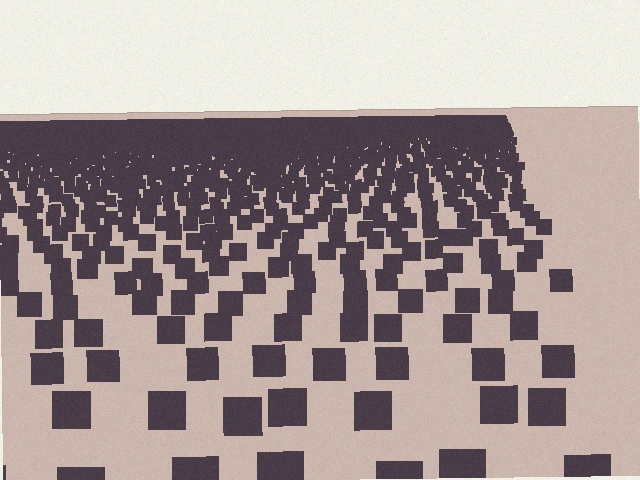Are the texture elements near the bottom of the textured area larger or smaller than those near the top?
Larger. Near the bottom, elements are closer to the viewer and appear at a bigger on-screen size.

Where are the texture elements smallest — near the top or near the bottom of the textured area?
Near the top.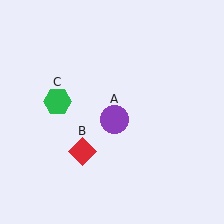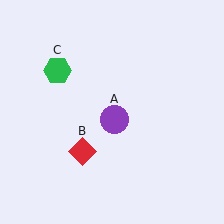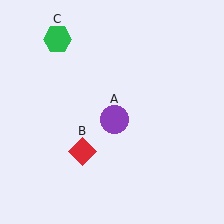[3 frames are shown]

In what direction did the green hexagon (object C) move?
The green hexagon (object C) moved up.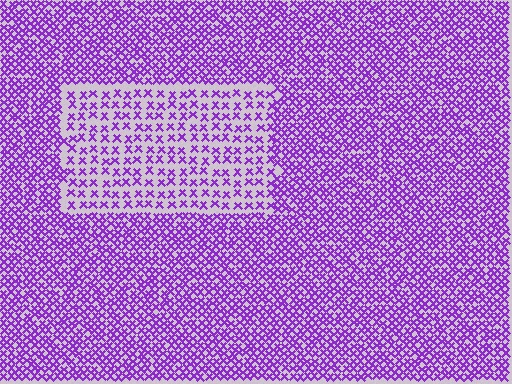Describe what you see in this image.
The image contains small purple elements arranged at two different densities. A rectangle-shaped region is visible where the elements are less densely packed than the surrounding area.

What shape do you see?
I see a rectangle.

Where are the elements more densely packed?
The elements are more densely packed outside the rectangle boundary.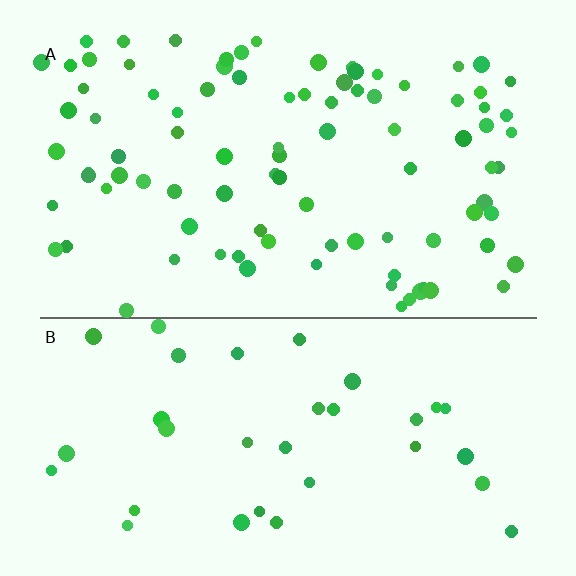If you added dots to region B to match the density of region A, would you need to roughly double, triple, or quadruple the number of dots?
Approximately triple.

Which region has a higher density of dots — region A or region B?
A (the top).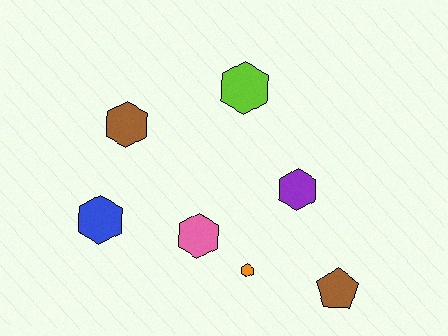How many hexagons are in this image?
There are 6 hexagons.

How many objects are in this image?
There are 7 objects.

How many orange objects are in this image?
There is 1 orange object.